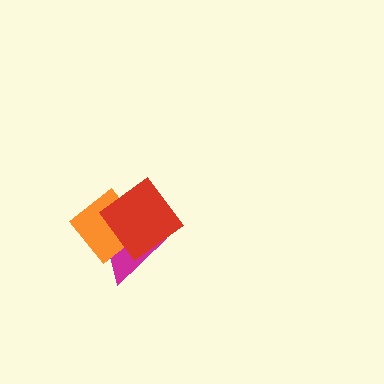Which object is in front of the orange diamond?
The red diamond is in front of the orange diamond.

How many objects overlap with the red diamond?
2 objects overlap with the red diamond.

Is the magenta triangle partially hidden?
Yes, it is partially covered by another shape.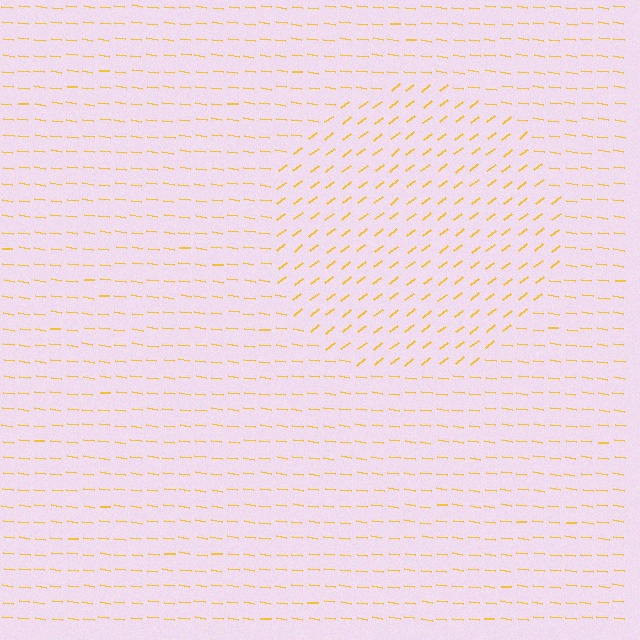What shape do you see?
I see a circle.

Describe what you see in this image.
The image is filled with small yellow line segments. A circle region in the image has lines oriented differently from the surrounding lines, creating a visible texture boundary.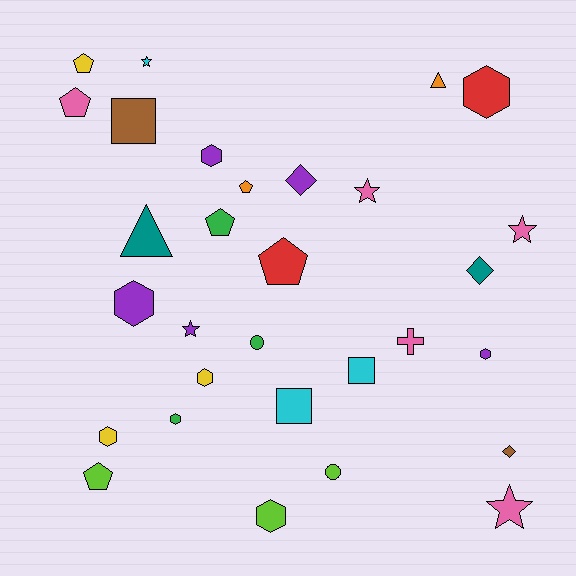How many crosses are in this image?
There is 1 cross.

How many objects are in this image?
There are 30 objects.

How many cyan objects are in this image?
There are 3 cyan objects.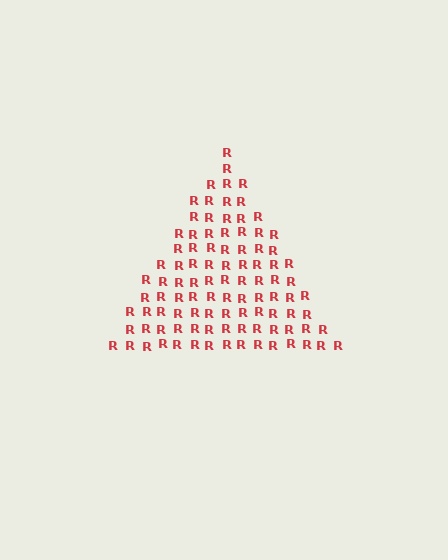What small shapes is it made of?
It is made of small letter R's.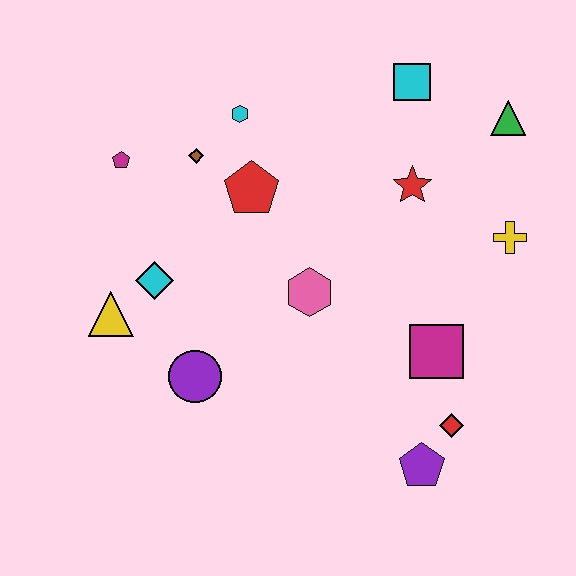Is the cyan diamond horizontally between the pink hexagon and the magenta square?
No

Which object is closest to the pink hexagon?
The red pentagon is closest to the pink hexagon.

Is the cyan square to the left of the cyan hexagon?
No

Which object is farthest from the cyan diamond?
The green triangle is farthest from the cyan diamond.